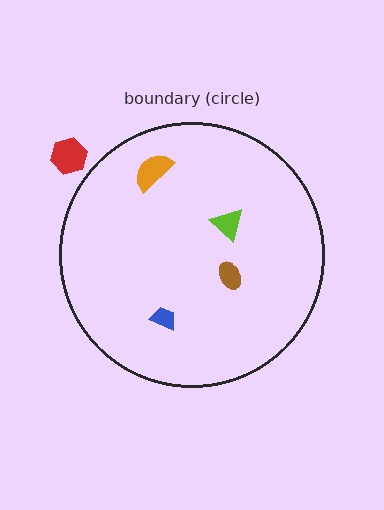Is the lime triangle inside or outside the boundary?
Inside.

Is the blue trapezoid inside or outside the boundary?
Inside.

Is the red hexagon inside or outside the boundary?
Outside.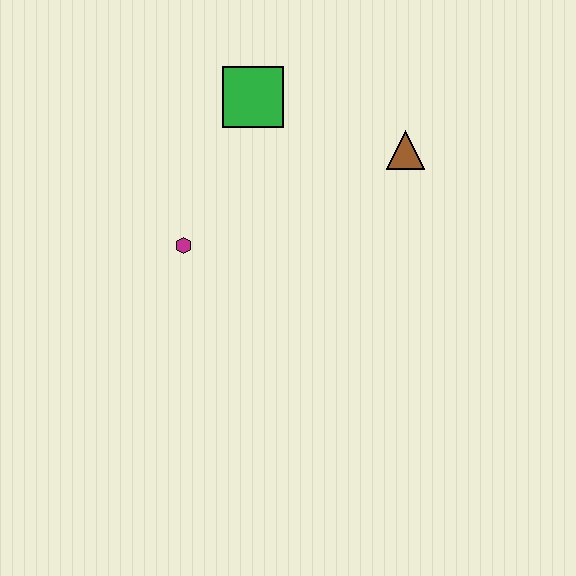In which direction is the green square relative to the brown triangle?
The green square is to the left of the brown triangle.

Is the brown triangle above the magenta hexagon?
Yes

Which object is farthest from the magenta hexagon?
The brown triangle is farthest from the magenta hexagon.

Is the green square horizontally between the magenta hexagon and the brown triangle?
Yes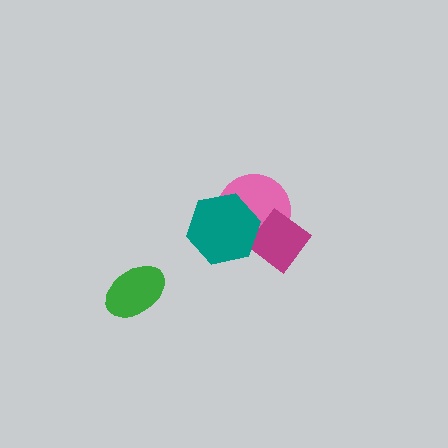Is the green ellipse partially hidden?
No, no other shape covers it.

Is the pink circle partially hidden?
Yes, it is partially covered by another shape.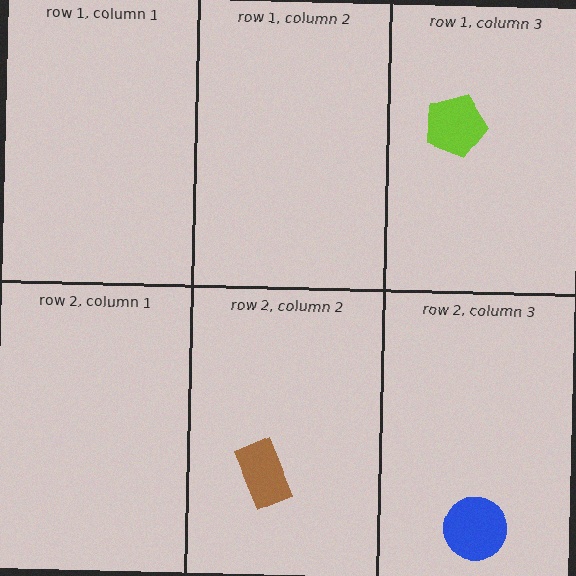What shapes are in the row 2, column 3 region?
The blue circle.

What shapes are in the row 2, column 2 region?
The brown rectangle.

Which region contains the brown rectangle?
The row 2, column 2 region.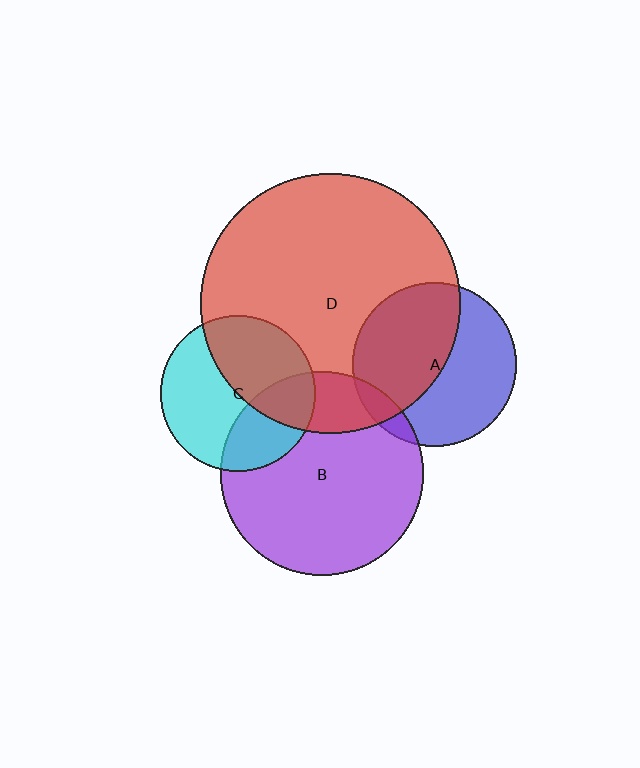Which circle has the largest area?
Circle D (red).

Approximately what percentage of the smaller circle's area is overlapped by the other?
Approximately 10%.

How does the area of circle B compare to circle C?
Approximately 1.7 times.